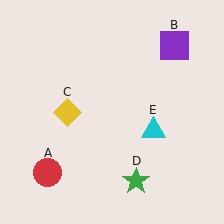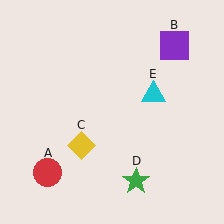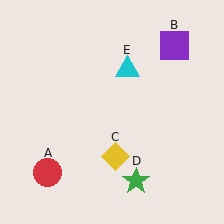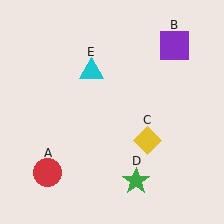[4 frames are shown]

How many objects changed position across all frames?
2 objects changed position: yellow diamond (object C), cyan triangle (object E).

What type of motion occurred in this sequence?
The yellow diamond (object C), cyan triangle (object E) rotated counterclockwise around the center of the scene.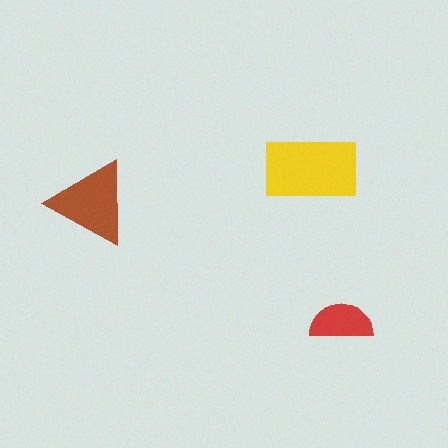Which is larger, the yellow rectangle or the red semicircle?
The yellow rectangle.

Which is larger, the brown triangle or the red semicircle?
The brown triangle.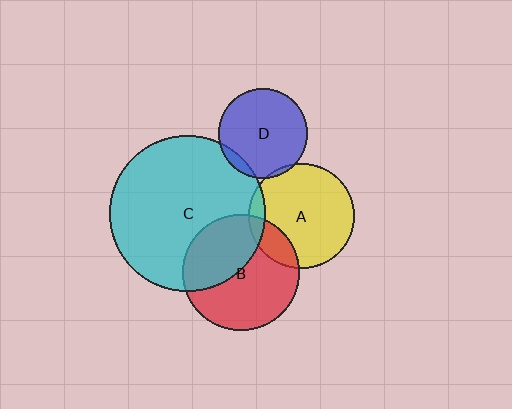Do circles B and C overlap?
Yes.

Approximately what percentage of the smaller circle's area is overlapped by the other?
Approximately 40%.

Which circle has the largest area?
Circle C (cyan).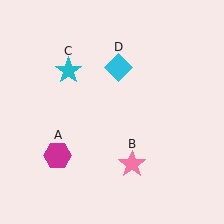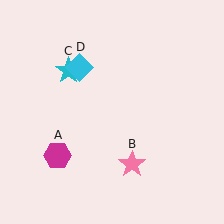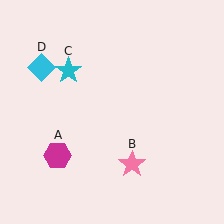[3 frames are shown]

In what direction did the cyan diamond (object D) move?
The cyan diamond (object D) moved left.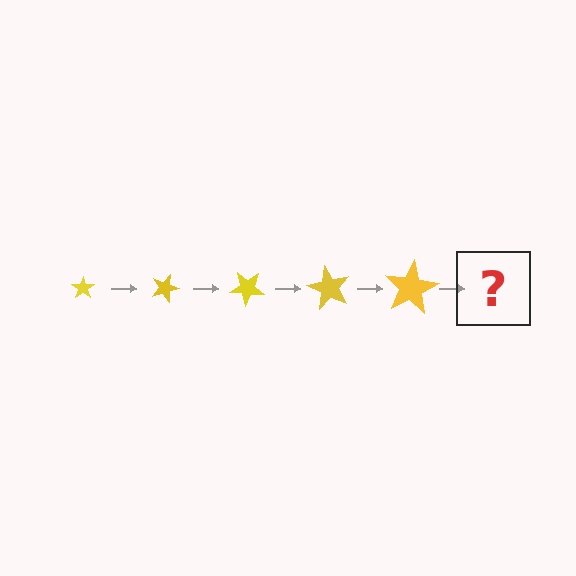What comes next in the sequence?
The next element should be a star, larger than the previous one and rotated 100 degrees from the start.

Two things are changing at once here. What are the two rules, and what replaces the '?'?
The two rules are that the star grows larger each step and it rotates 20 degrees each step. The '?' should be a star, larger than the previous one and rotated 100 degrees from the start.